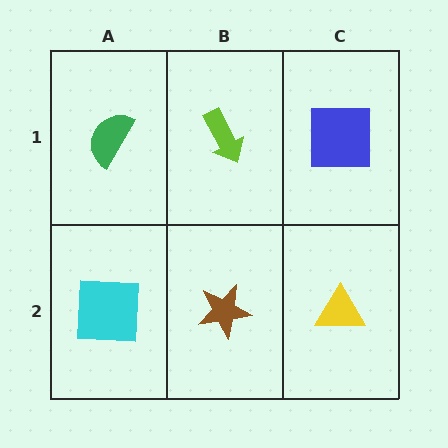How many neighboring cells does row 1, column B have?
3.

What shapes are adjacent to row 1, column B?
A brown star (row 2, column B), a green semicircle (row 1, column A), a blue square (row 1, column C).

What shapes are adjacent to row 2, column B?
A lime arrow (row 1, column B), a cyan square (row 2, column A), a yellow triangle (row 2, column C).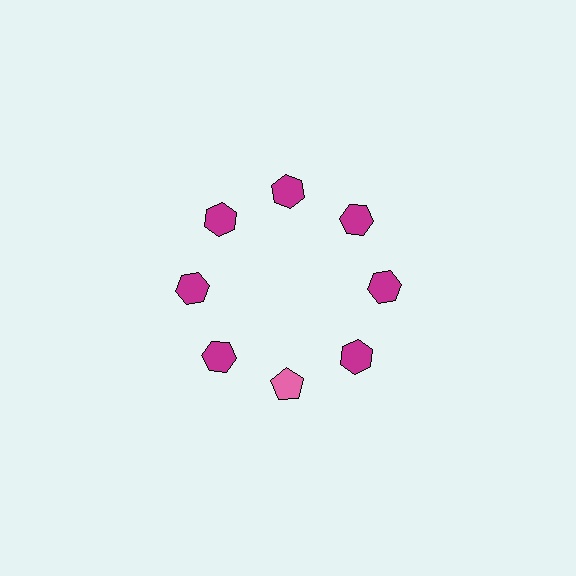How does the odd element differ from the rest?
It differs in both color (pink instead of magenta) and shape (pentagon instead of hexagon).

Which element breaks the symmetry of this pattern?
The pink pentagon at roughly the 6 o'clock position breaks the symmetry. All other shapes are magenta hexagons.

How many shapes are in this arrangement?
There are 8 shapes arranged in a ring pattern.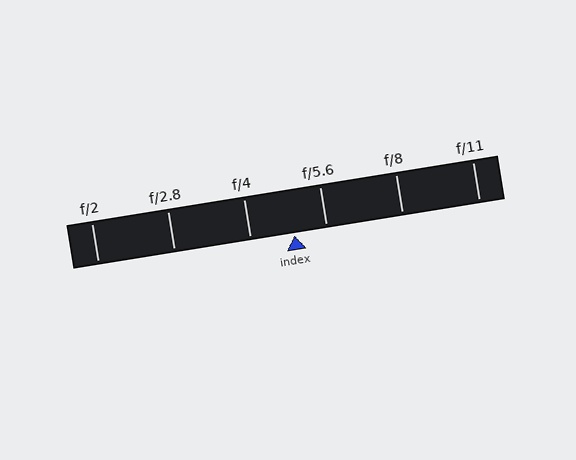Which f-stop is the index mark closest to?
The index mark is closest to f/5.6.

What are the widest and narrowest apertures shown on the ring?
The widest aperture shown is f/2 and the narrowest is f/11.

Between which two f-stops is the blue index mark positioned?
The index mark is between f/4 and f/5.6.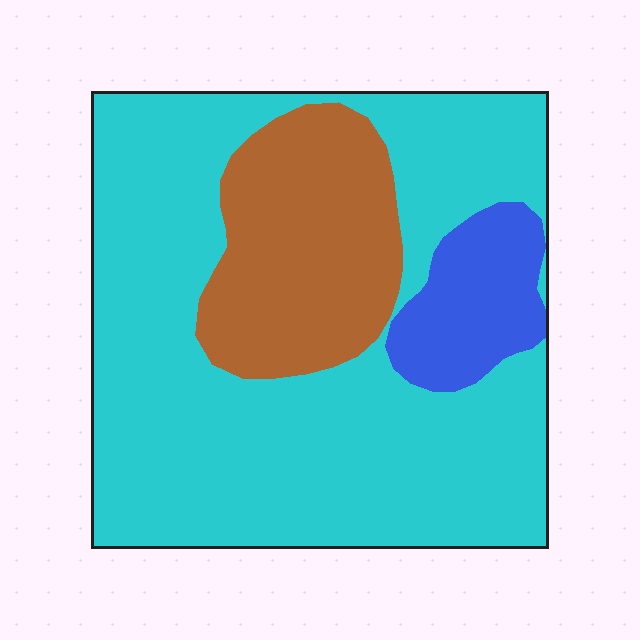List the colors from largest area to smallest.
From largest to smallest: cyan, brown, blue.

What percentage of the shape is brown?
Brown covers about 20% of the shape.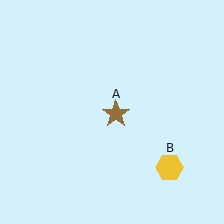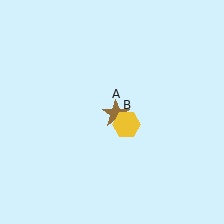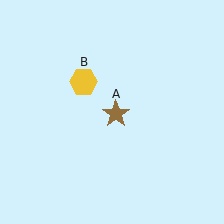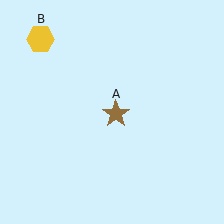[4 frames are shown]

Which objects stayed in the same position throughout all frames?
Brown star (object A) remained stationary.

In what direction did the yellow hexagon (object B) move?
The yellow hexagon (object B) moved up and to the left.